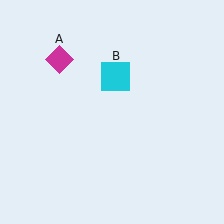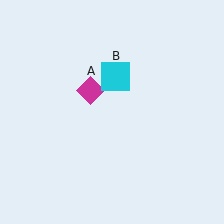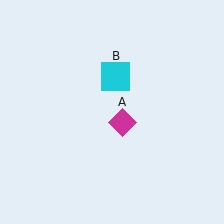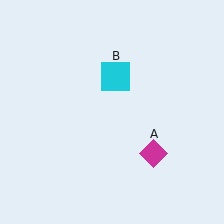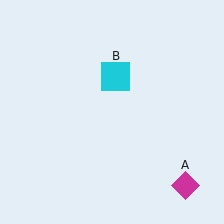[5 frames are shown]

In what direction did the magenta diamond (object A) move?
The magenta diamond (object A) moved down and to the right.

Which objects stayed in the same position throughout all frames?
Cyan square (object B) remained stationary.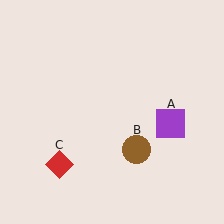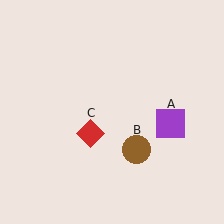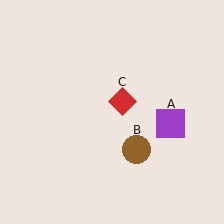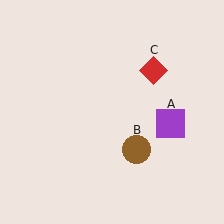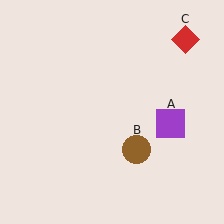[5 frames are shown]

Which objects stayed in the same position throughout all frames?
Purple square (object A) and brown circle (object B) remained stationary.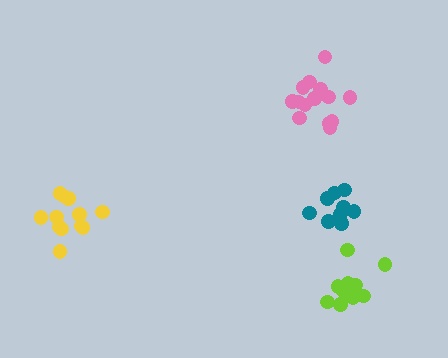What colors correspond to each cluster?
The clusters are colored: lime, teal, yellow, pink.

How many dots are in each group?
Group 1: 11 dots, Group 2: 9 dots, Group 3: 12 dots, Group 4: 14 dots (46 total).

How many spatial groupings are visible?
There are 4 spatial groupings.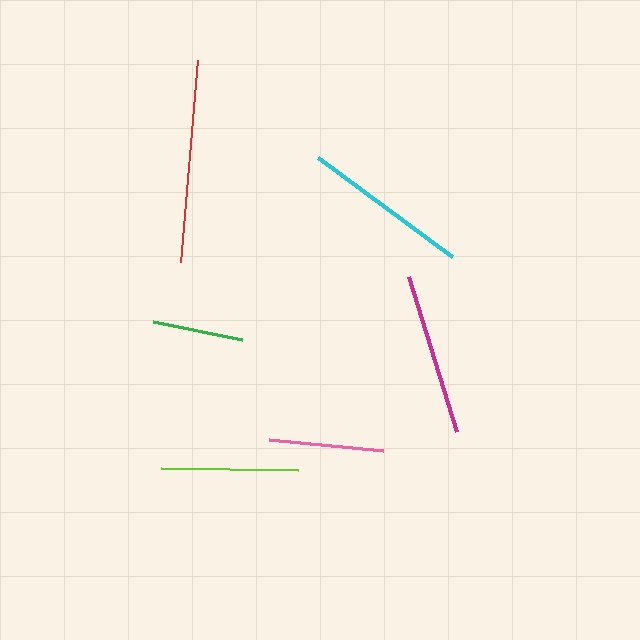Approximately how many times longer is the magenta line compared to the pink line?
The magenta line is approximately 1.4 times the length of the pink line.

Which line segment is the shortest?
The green line is the shortest at approximately 91 pixels.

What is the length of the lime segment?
The lime segment is approximately 137 pixels long.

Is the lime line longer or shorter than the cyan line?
The cyan line is longer than the lime line.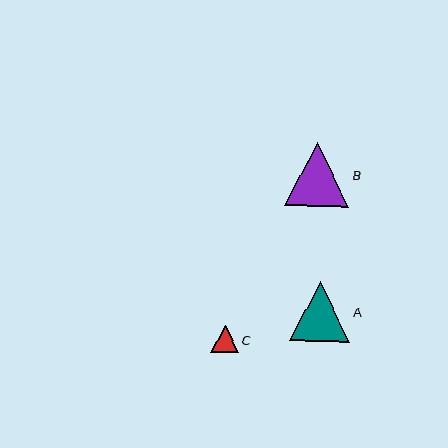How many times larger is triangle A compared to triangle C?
Triangle A is approximately 2.2 times the size of triangle C.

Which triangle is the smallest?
Triangle C is the smallest with a size of approximately 27 pixels.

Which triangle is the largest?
Triangle B is the largest with a size of approximately 64 pixels.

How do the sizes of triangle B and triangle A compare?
Triangle B and triangle A are approximately the same size.